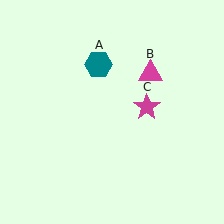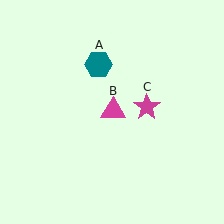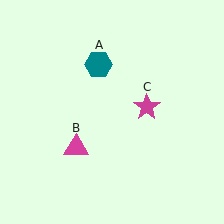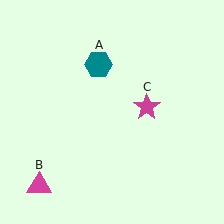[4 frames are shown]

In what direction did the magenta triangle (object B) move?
The magenta triangle (object B) moved down and to the left.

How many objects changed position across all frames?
1 object changed position: magenta triangle (object B).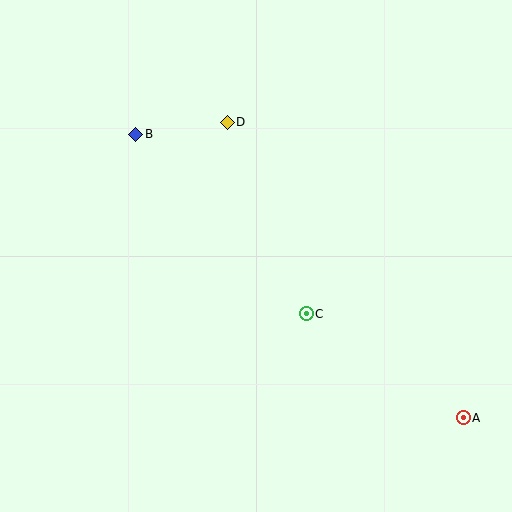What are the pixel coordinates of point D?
Point D is at (227, 122).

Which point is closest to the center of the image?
Point C at (306, 314) is closest to the center.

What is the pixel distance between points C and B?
The distance between C and B is 247 pixels.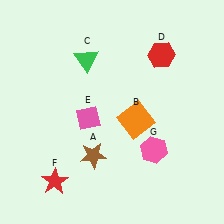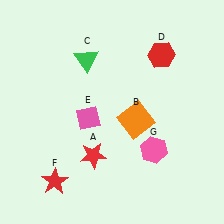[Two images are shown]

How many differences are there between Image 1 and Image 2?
There is 1 difference between the two images.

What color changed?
The star (A) changed from brown in Image 1 to red in Image 2.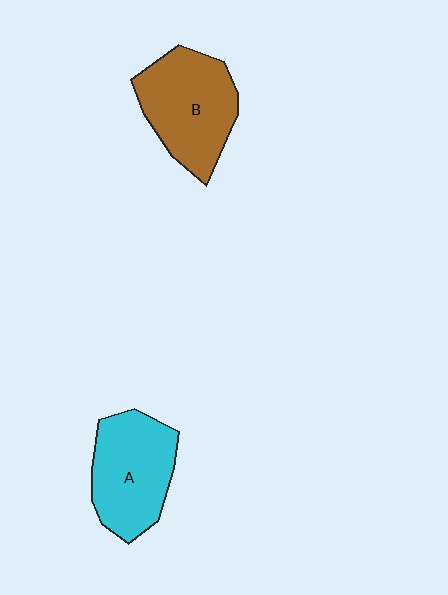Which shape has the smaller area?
Shape A (cyan).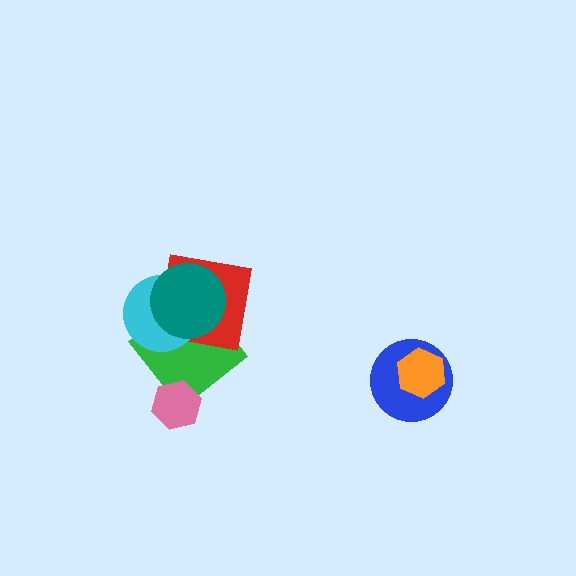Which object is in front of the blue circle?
The orange hexagon is in front of the blue circle.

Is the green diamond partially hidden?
Yes, it is partially covered by another shape.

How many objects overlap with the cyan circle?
3 objects overlap with the cyan circle.